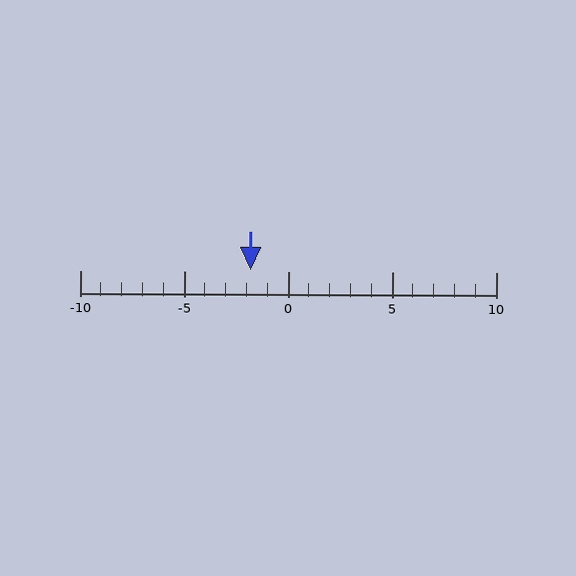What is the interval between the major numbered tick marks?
The major tick marks are spaced 5 units apart.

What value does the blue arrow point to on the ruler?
The blue arrow points to approximately -2.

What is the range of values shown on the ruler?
The ruler shows values from -10 to 10.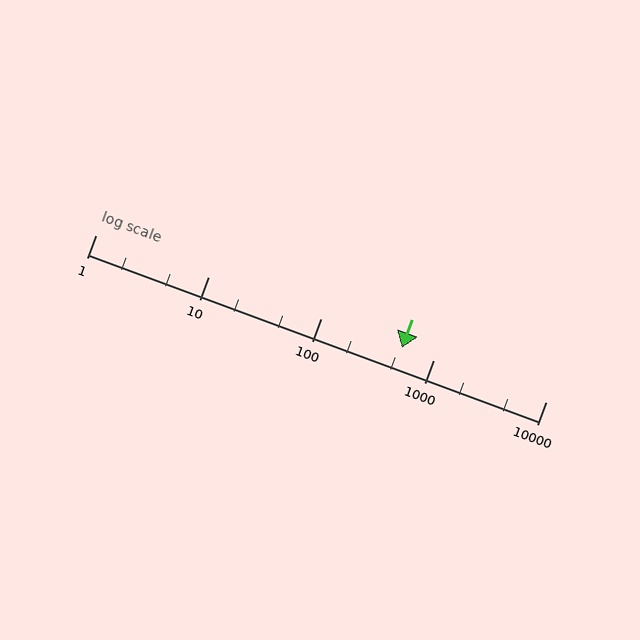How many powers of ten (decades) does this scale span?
The scale spans 4 decades, from 1 to 10000.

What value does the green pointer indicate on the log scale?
The pointer indicates approximately 530.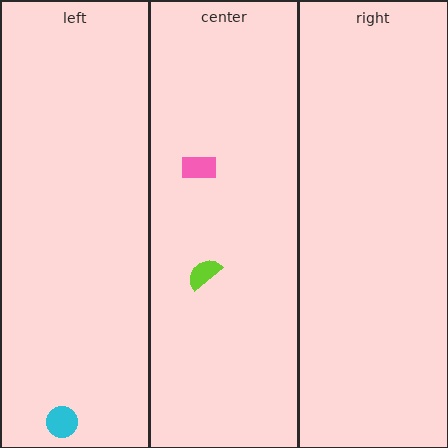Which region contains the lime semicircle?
The center region.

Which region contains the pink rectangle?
The center region.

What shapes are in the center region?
The lime semicircle, the pink rectangle.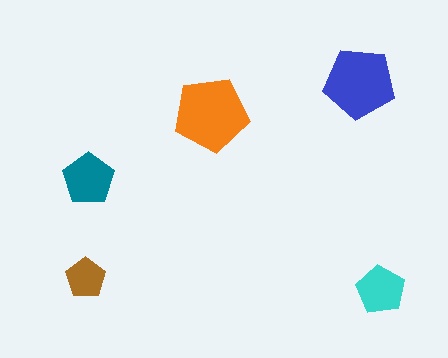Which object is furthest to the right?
The cyan pentagon is rightmost.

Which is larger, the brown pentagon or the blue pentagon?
The blue one.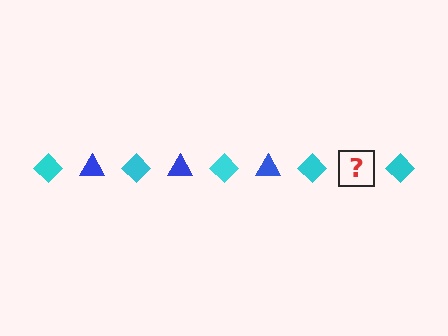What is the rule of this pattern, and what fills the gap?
The rule is that the pattern alternates between cyan diamond and blue triangle. The gap should be filled with a blue triangle.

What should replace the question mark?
The question mark should be replaced with a blue triangle.